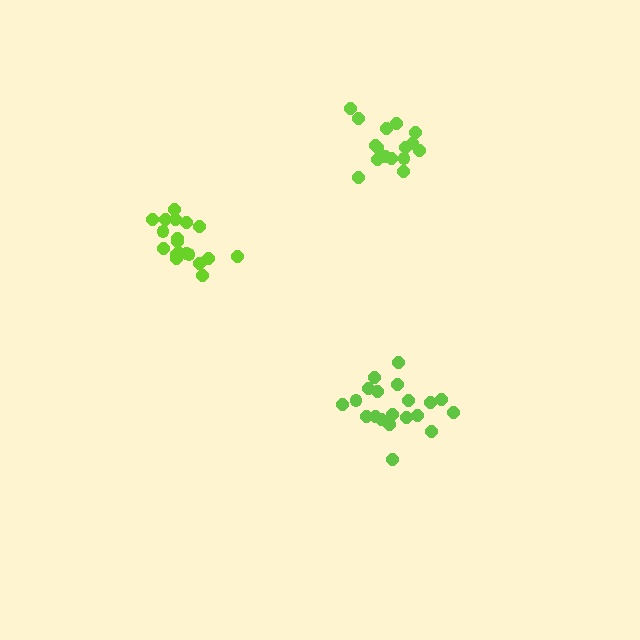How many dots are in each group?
Group 1: 16 dots, Group 2: 20 dots, Group 3: 19 dots (55 total).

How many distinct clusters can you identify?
There are 3 distinct clusters.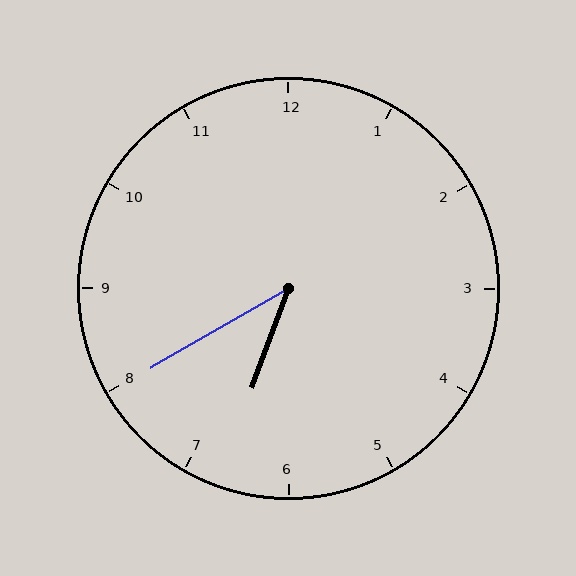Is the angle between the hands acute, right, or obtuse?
It is acute.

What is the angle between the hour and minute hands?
Approximately 40 degrees.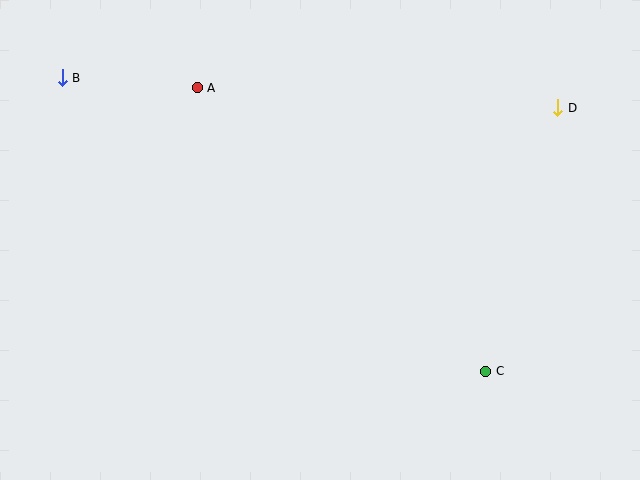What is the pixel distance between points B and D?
The distance between B and D is 496 pixels.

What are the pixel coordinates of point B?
Point B is at (62, 78).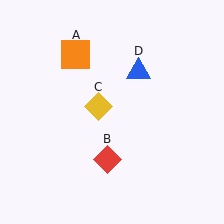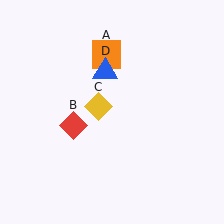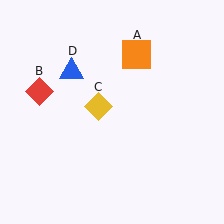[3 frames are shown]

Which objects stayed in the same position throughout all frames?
Yellow diamond (object C) remained stationary.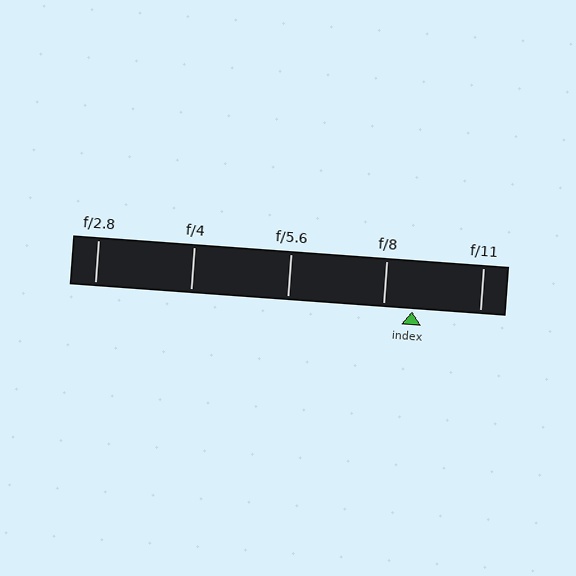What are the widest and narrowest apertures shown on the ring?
The widest aperture shown is f/2.8 and the narrowest is f/11.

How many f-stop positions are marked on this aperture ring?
There are 5 f-stop positions marked.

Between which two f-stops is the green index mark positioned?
The index mark is between f/8 and f/11.